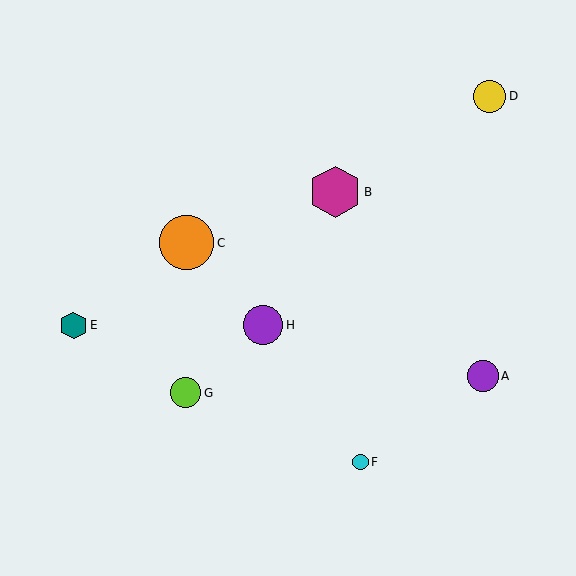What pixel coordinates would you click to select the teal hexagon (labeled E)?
Click at (74, 326) to select the teal hexagon E.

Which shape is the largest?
The orange circle (labeled C) is the largest.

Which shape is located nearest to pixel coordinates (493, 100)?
The yellow circle (labeled D) at (490, 96) is nearest to that location.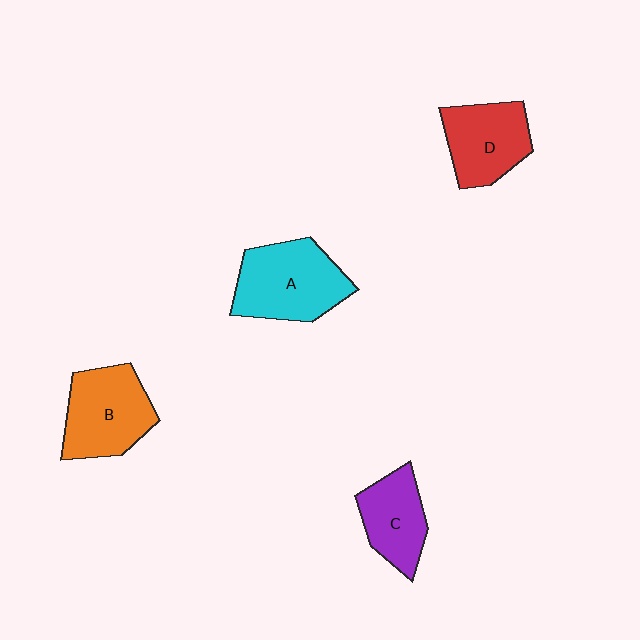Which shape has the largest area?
Shape A (cyan).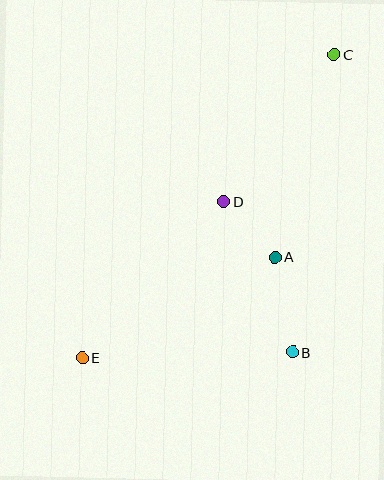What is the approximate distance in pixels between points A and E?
The distance between A and E is approximately 217 pixels.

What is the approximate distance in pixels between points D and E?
The distance between D and E is approximately 210 pixels.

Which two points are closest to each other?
Points A and D are closest to each other.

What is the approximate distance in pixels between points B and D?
The distance between B and D is approximately 166 pixels.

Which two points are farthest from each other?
Points C and E are farthest from each other.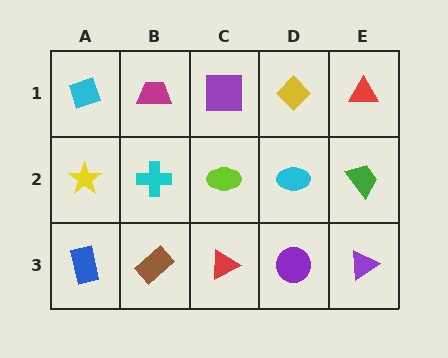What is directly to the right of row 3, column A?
A brown rectangle.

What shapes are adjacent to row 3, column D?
A cyan ellipse (row 2, column D), a red triangle (row 3, column C), a purple triangle (row 3, column E).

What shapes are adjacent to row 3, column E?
A green trapezoid (row 2, column E), a purple circle (row 3, column D).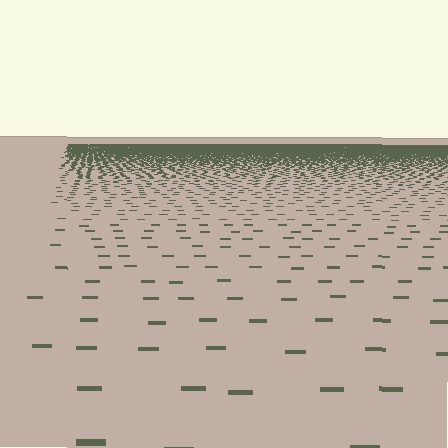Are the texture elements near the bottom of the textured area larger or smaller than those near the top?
Larger. Near the bottom, elements are closer to the viewer and appear at a bigger on-screen size.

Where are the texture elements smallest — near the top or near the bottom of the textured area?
Near the top.